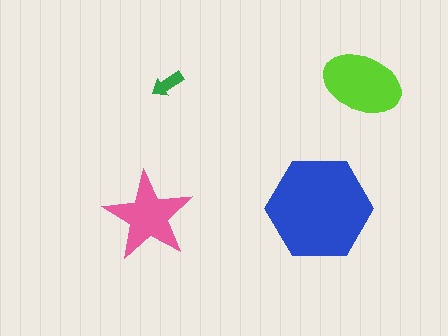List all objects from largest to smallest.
The blue hexagon, the lime ellipse, the pink star, the green arrow.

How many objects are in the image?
There are 4 objects in the image.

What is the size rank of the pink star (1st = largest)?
3rd.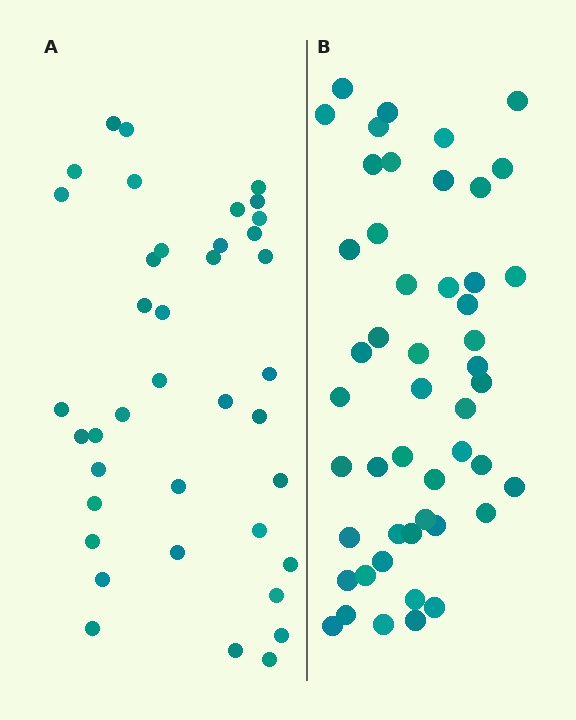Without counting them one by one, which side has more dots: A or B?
Region B (the right region) has more dots.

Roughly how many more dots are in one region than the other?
Region B has roughly 10 or so more dots than region A.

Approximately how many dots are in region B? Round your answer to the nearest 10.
About 50 dots. (The exact count is 49, which rounds to 50.)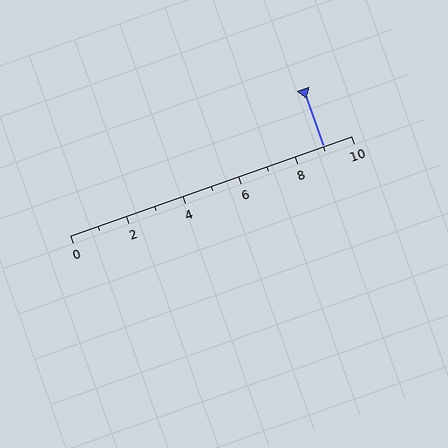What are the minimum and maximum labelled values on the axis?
The axis runs from 0 to 10.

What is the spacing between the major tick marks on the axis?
The major ticks are spaced 2 apart.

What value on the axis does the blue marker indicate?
The marker indicates approximately 9.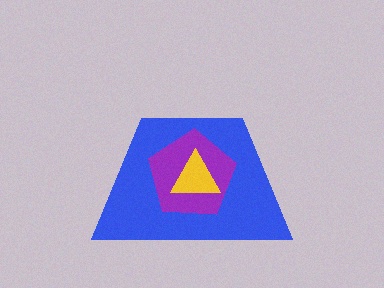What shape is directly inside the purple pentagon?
The yellow triangle.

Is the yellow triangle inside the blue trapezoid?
Yes.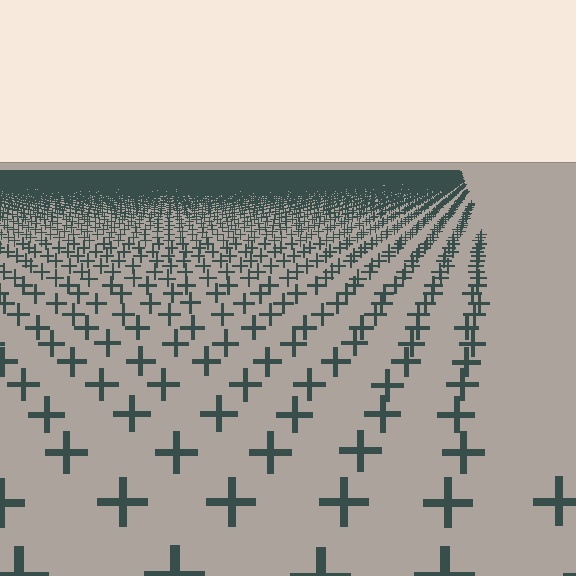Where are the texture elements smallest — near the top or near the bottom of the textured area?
Near the top.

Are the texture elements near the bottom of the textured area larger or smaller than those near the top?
Larger. Near the bottom, elements are closer to the viewer and appear at a bigger on-screen size.